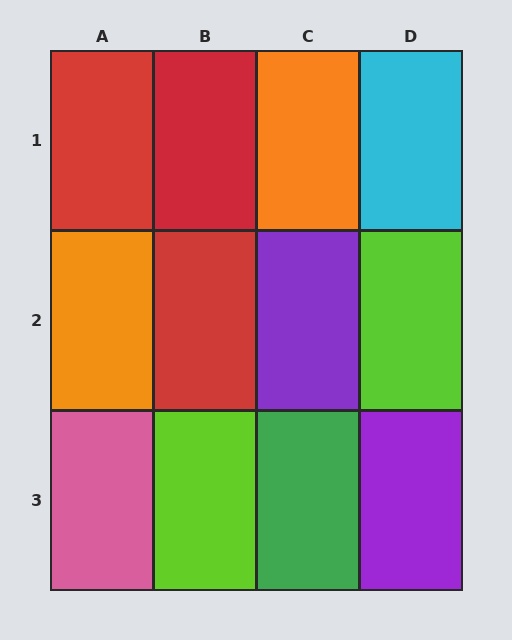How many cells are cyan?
1 cell is cyan.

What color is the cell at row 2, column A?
Orange.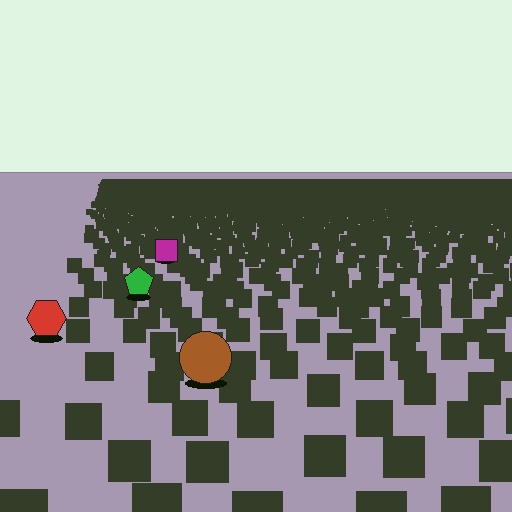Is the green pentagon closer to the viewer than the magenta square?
Yes. The green pentagon is closer — you can tell from the texture gradient: the ground texture is coarser near it.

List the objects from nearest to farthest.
From nearest to farthest: the brown circle, the red hexagon, the green pentagon, the magenta square.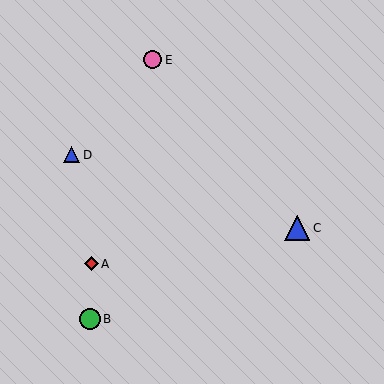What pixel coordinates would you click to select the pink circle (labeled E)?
Click at (153, 60) to select the pink circle E.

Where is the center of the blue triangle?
The center of the blue triangle is at (297, 228).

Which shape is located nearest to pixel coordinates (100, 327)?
The green circle (labeled B) at (90, 319) is nearest to that location.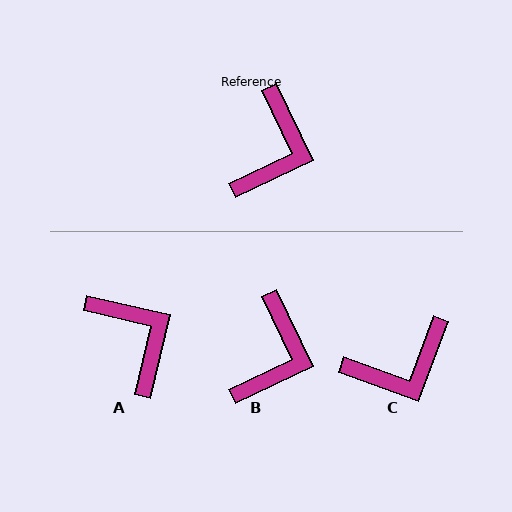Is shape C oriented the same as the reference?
No, it is off by about 46 degrees.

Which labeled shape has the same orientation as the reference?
B.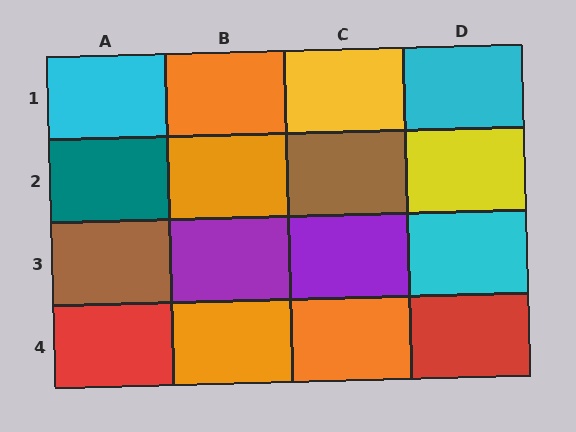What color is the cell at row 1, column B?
Orange.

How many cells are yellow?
2 cells are yellow.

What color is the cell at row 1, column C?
Yellow.